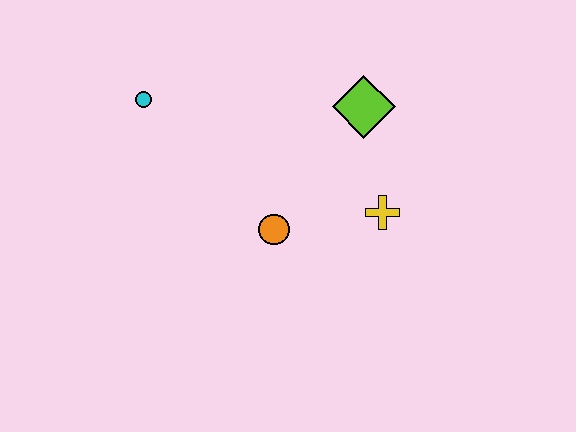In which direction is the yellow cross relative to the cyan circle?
The yellow cross is to the right of the cyan circle.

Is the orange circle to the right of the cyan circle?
Yes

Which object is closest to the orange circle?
The yellow cross is closest to the orange circle.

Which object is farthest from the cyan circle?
The yellow cross is farthest from the cyan circle.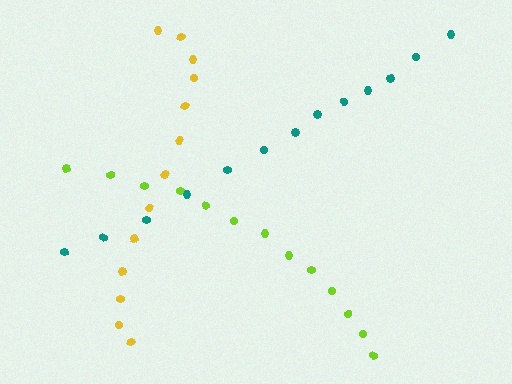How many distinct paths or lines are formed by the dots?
There are 3 distinct paths.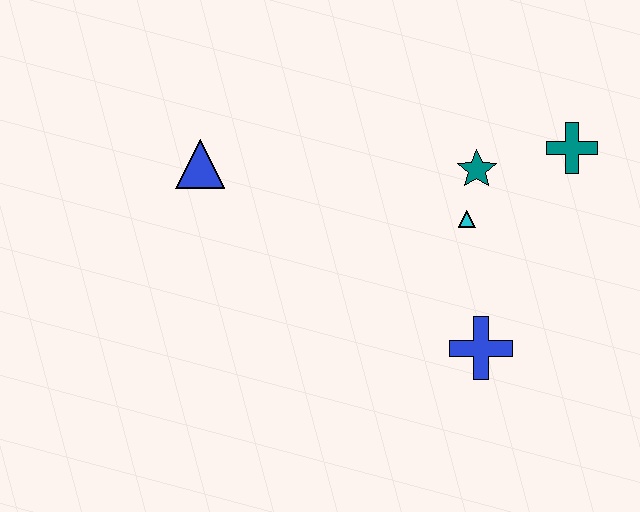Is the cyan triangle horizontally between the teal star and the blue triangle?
Yes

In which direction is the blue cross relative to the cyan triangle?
The blue cross is below the cyan triangle.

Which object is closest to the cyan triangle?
The teal star is closest to the cyan triangle.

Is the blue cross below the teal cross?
Yes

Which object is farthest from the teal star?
The blue triangle is farthest from the teal star.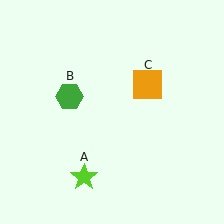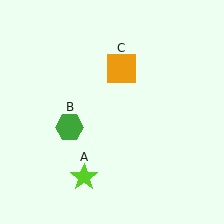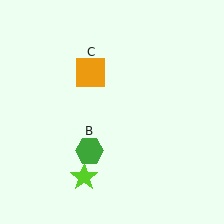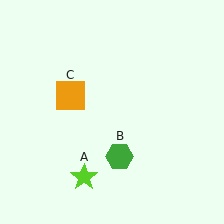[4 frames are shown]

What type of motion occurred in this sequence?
The green hexagon (object B), orange square (object C) rotated counterclockwise around the center of the scene.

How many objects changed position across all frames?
2 objects changed position: green hexagon (object B), orange square (object C).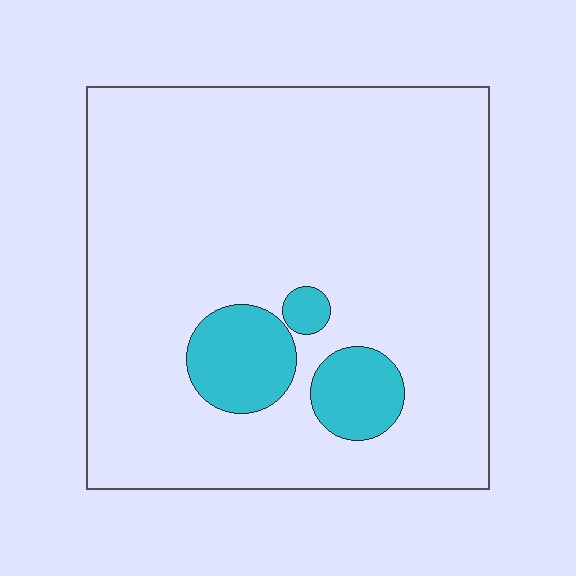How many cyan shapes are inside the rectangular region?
3.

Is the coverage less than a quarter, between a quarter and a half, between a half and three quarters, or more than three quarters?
Less than a quarter.